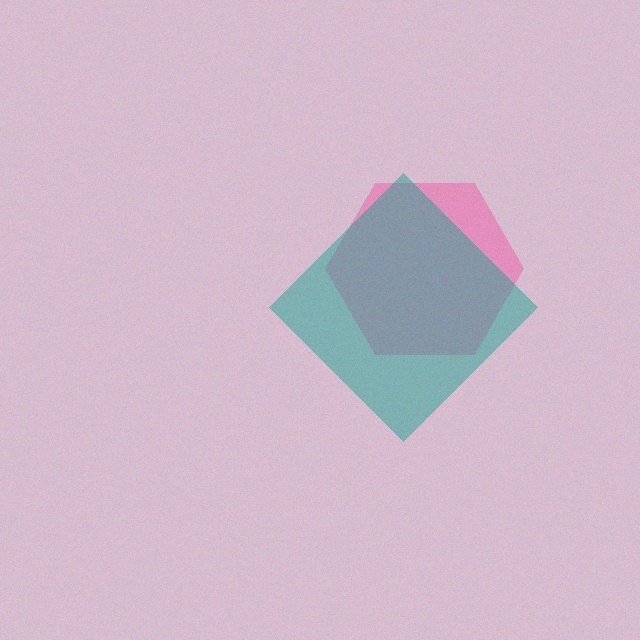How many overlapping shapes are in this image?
There are 2 overlapping shapes in the image.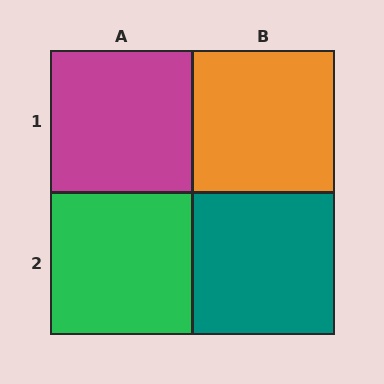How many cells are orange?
1 cell is orange.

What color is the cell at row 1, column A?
Magenta.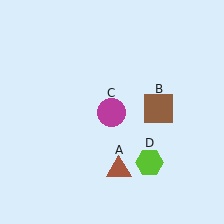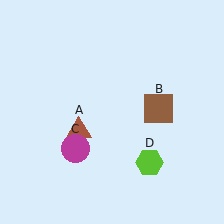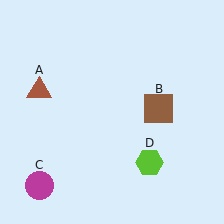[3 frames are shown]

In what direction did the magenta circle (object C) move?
The magenta circle (object C) moved down and to the left.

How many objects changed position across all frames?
2 objects changed position: brown triangle (object A), magenta circle (object C).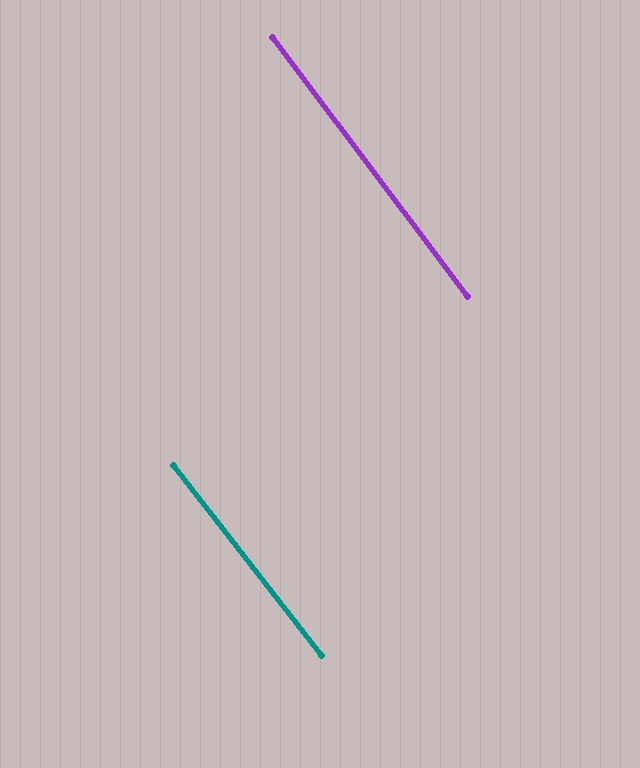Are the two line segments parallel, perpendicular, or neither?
Parallel — their directions differ by only 0.9°.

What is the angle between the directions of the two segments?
Approximately 1 degree.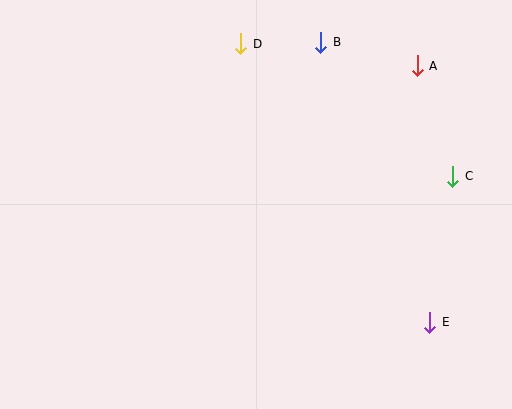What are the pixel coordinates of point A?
Point A is at (417, 66).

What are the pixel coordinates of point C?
Point C is at (453, 176).